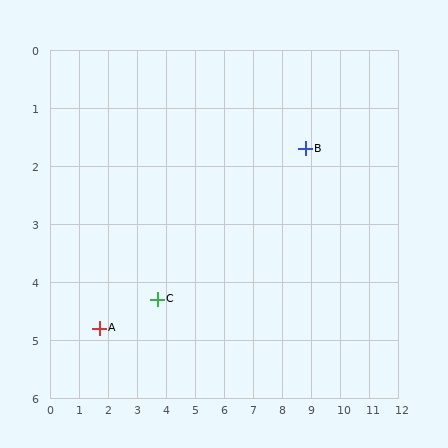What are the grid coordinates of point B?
Point B is at approximately (8.8, 1.7).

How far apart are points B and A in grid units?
Points B and A are about 7.7 grid units apart.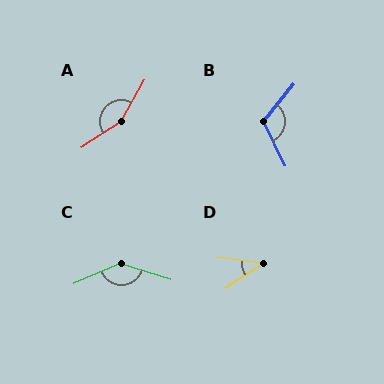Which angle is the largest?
A, at approximately 153 degrees.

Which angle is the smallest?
D, at approximately 41 degrees.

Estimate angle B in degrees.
Approximately 115 degrees.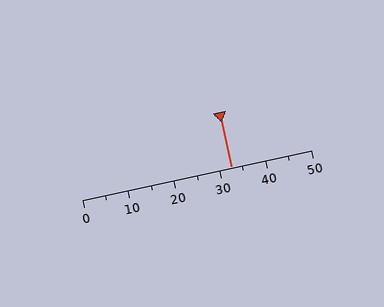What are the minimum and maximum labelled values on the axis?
The axis runs from 0 to 50.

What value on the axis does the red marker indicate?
The marker indicates approximately 32.5.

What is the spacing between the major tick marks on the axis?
The major ticks are spaced 10 apart.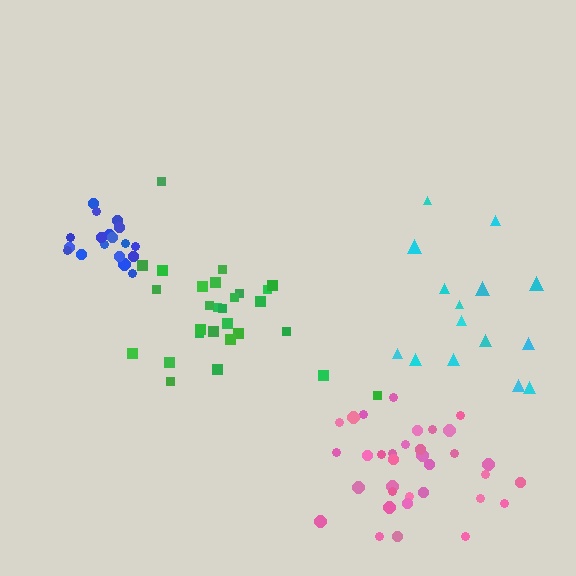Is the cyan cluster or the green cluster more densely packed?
Cyan.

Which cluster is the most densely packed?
Blue.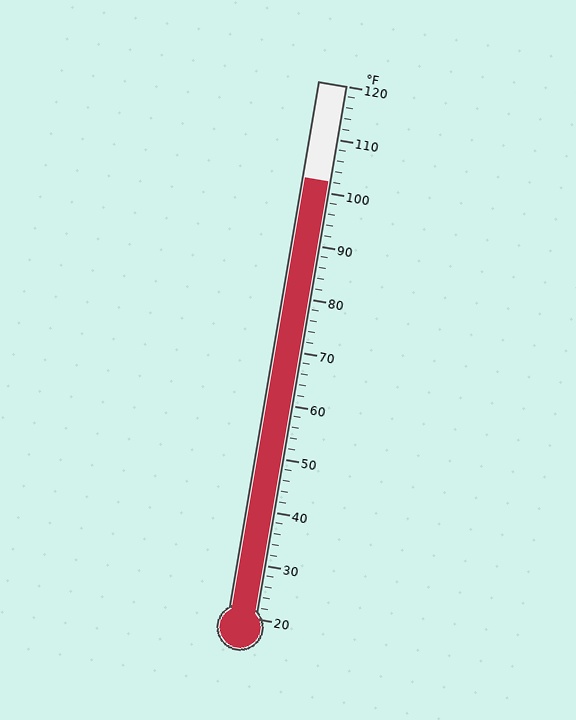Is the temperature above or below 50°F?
The temperature is above 50°F.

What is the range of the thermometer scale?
The thermometer scale ranges from 20°F to 120°F.